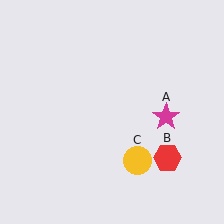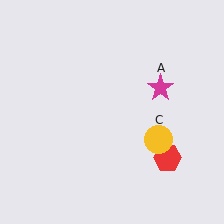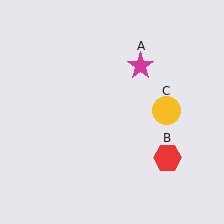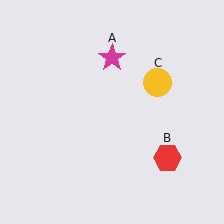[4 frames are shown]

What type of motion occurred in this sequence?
The magenta star (object A), yellow circle (object C) rotated counterclockwise around the center of the scene.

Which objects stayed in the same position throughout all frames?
Red hexagon (object B) remained stationary.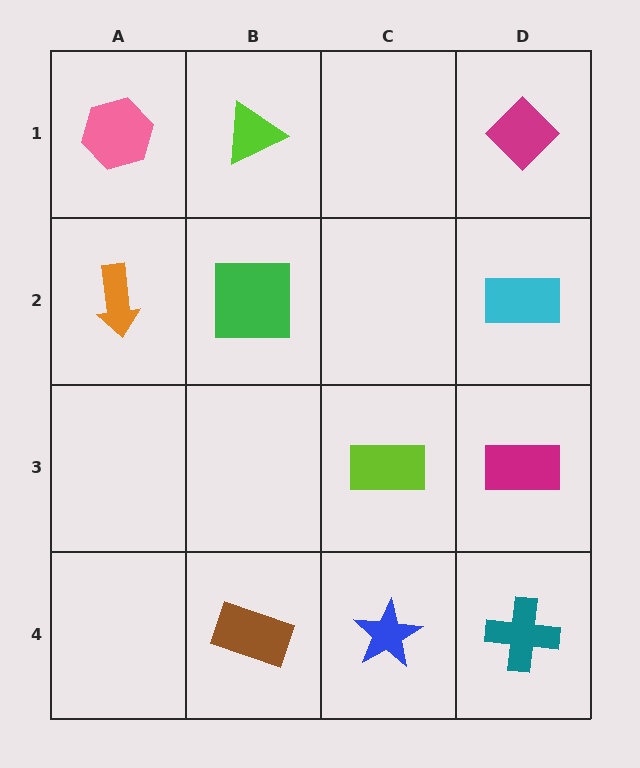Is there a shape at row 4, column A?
No, that cell is empty.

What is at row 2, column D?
A cyan rectangle.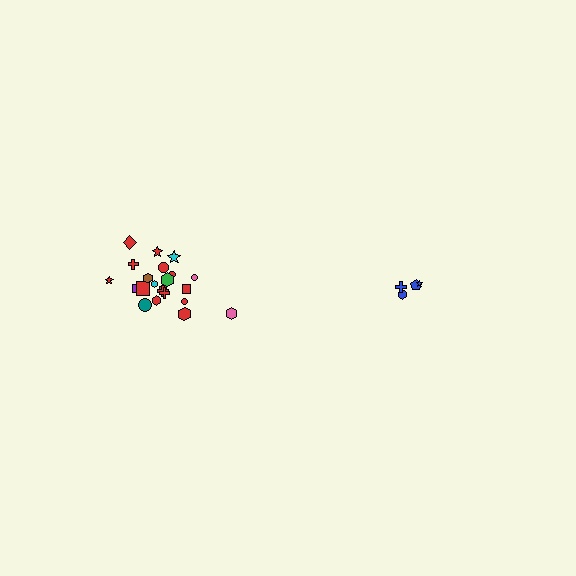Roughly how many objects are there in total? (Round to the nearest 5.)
Roughly 25 objects in total.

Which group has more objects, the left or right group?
The left group.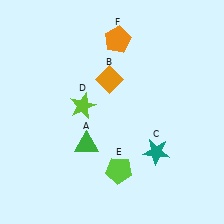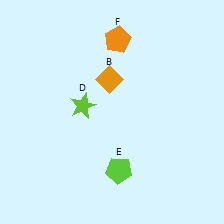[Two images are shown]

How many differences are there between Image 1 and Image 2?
There are 2 differences between the two images.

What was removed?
The teal star (C), the green triangle (A) were removed in Image 2.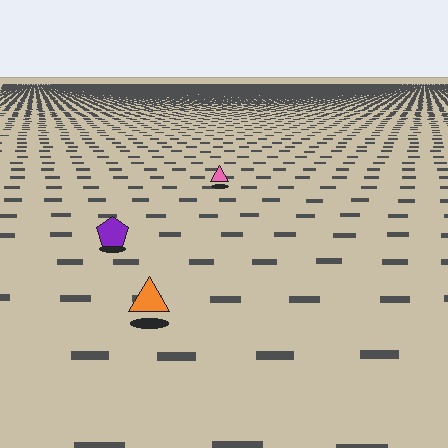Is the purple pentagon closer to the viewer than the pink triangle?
Yes. The purple pentagon is closer — you can tell from the texture gradient: the ground texture is coarser near it.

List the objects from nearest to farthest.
From nearest to farthest: the orange triangle, the purple pentagon, the pink triangle.